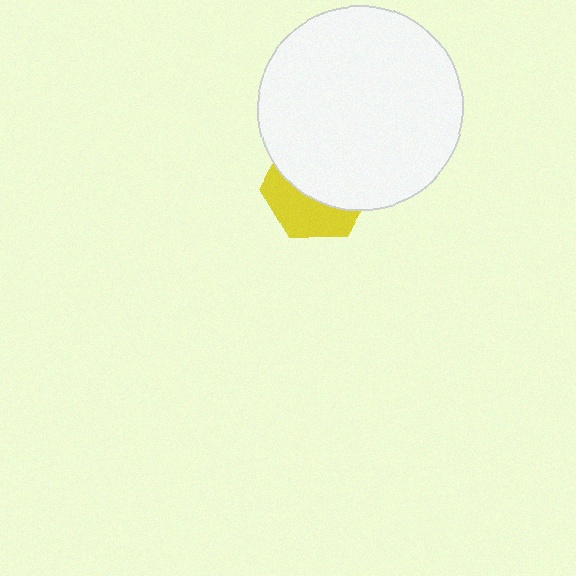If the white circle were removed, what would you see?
You would see the complete yellow hexagon.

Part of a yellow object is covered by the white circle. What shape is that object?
It is a hexagon.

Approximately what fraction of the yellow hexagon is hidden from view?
Roughly 60% of the yellow hexagon is hidden behind the white circle.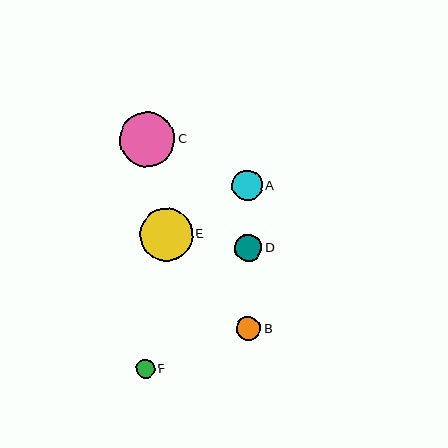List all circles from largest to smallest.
From largest to smallest: C, E, A, D, B, F.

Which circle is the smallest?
Circle F is the smallest with a size of approximately 19 pixels.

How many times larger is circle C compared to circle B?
Circle C is approximately 2.2 times the size of circle B.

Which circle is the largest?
Circle C is the largest with a size of approximately 55 pixels.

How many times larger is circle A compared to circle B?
Circle A is approximately 1.2 times the size of circle B.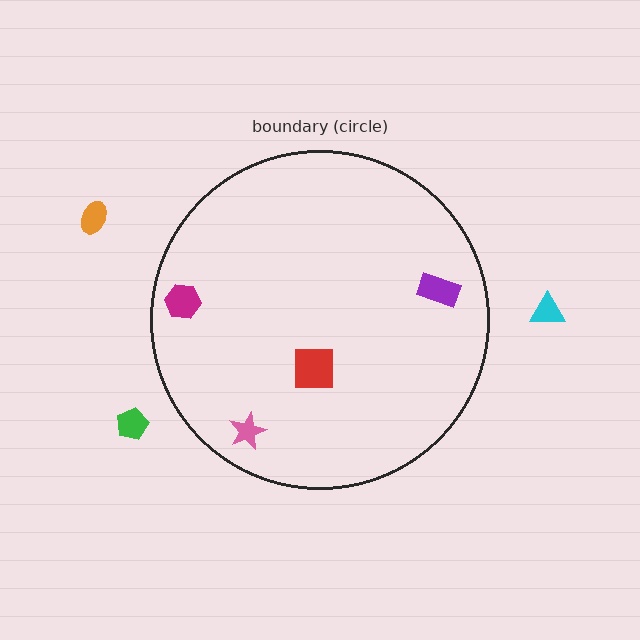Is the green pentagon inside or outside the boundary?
Outside.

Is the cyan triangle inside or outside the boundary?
Outside.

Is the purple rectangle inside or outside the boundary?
Inside.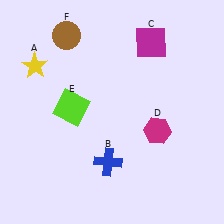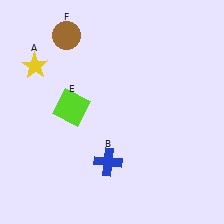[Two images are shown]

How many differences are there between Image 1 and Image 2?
There are 2 differences between the two images.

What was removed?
The magenta square (C), the magenta hexagon (D) were removed in Image 2.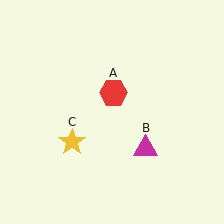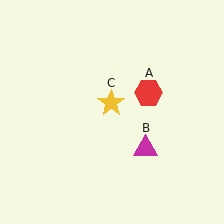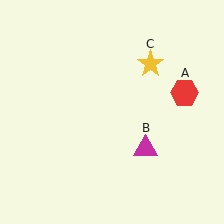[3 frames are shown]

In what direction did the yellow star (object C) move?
The yellow star (object C) moved up and to the right.